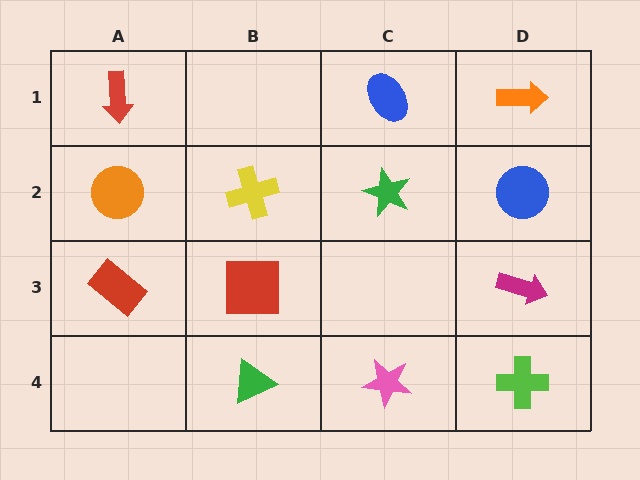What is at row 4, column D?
A lime cross.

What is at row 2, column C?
A green star.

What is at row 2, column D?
A blue circle.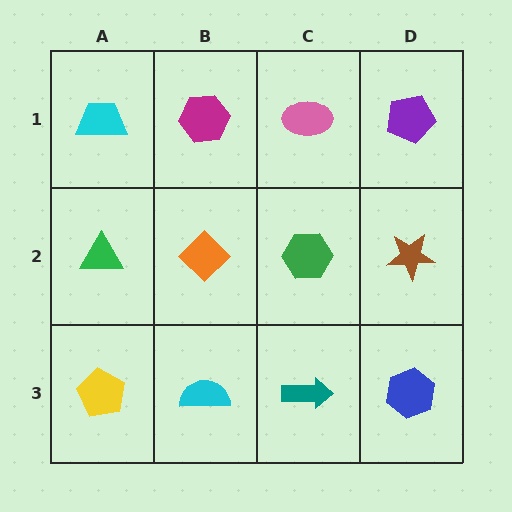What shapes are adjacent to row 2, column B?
A magenta hexagon (row 1, column B), a cyan semicircle (row 3, column B), a green triangle (row 2, column A), a green hexagon (row 2, column C).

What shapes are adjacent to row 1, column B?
An orange diamond (row 2, column B), a cyan trapezoid (row 1, column A), a pink ellipse (row 1, column C).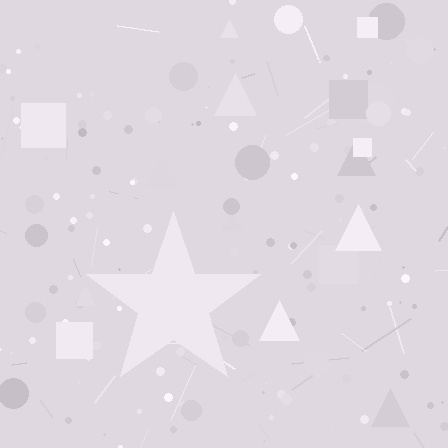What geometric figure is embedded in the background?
A star is embedded in the background.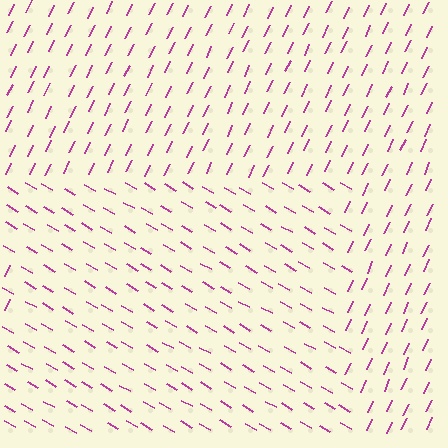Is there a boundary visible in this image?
Yes, there is a texture boundary formed by a change in line orientation.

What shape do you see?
I see a rectangle.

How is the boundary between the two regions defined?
The boundary is defined purely by a change in line orientation (approximately 86 degrees difference). All lines are the same color and thickness.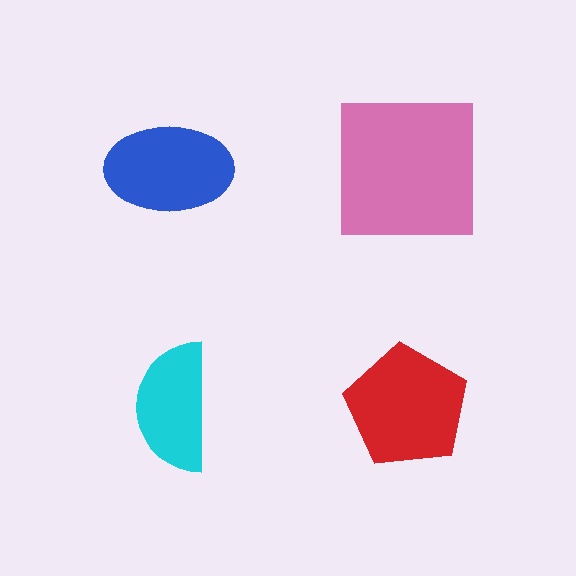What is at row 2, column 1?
A cyan semicircle.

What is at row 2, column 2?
A red pentagon.